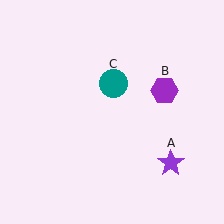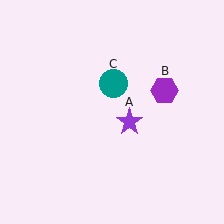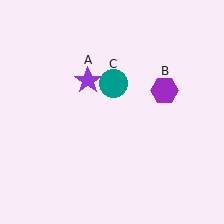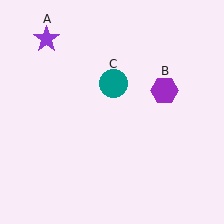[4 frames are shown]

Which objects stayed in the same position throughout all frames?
Purple hexagon (object B) and teal circle (object C) remained stationary.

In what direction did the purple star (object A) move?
The purple star (object A) moved up and to the left.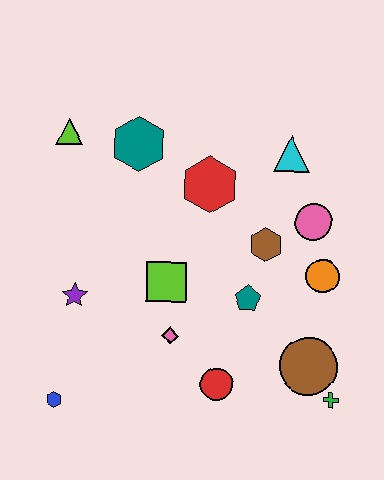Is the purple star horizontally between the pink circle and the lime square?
No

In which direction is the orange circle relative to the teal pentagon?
The orange circle is to the right of the teal pentagon.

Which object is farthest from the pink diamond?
The lime triangle is farthest from the pink diamond.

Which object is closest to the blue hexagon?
The purple star is closest to the blue hexagon.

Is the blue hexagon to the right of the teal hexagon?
No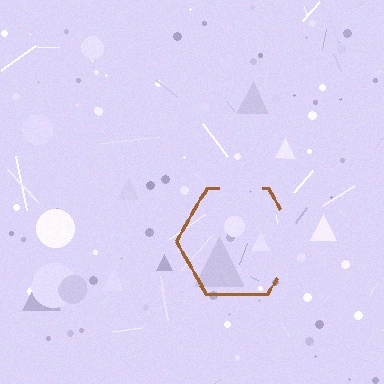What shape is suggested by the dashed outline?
The dashed outline suggests a hexagon.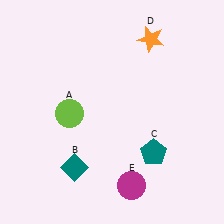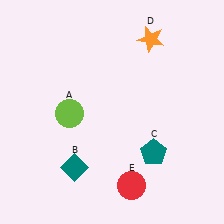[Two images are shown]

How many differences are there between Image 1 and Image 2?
There is 1 difference between the two images.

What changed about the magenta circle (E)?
In Image 1, E is magenta. In Image 2, it changed to red.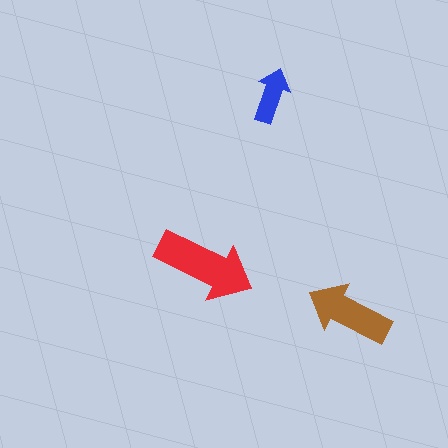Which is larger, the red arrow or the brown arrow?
The red one.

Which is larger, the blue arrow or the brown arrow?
The brown one.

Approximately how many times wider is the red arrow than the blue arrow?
About 2 times wider.